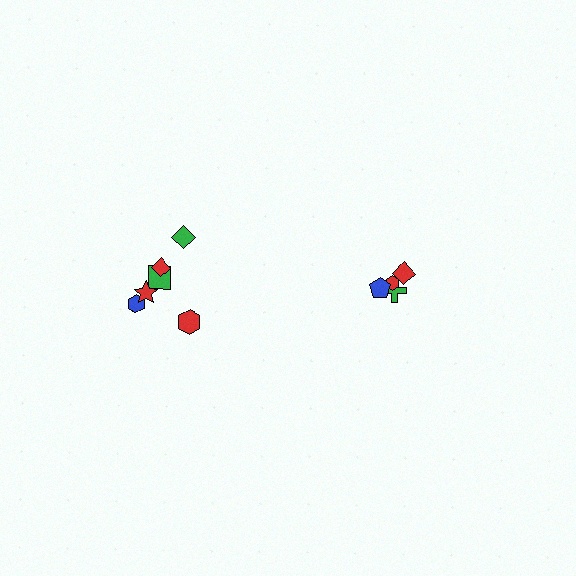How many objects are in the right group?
There are 4 objects.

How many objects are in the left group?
There are 6 objects.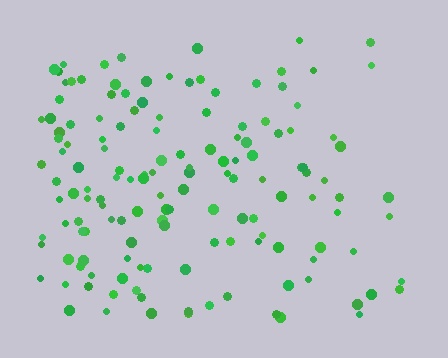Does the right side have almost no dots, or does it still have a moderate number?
Still a moderate number, just noticeably fewer than the left.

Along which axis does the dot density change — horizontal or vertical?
Horizontal.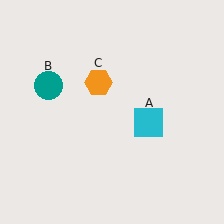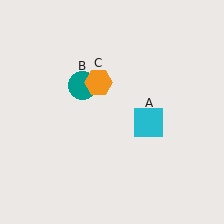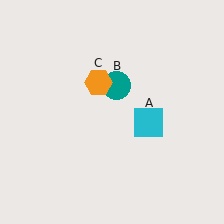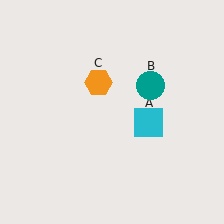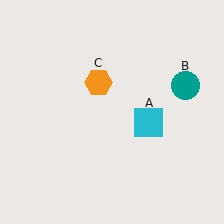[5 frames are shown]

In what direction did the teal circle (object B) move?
The teal circle (object B) moved right.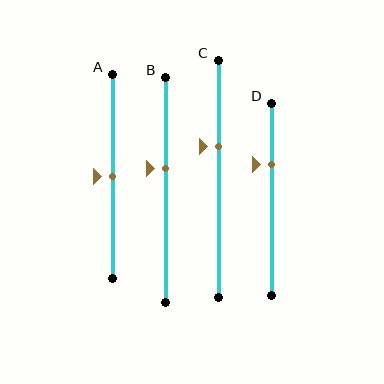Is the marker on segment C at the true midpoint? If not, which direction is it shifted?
No, the marker on segment C is shifted upward by about 14% of the segment length.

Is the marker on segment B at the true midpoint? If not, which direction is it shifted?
No, the marker on segment B is shifted upward by about 9% of the segment length.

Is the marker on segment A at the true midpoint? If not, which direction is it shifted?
Yes, the marker on segment A is at the true midpoint.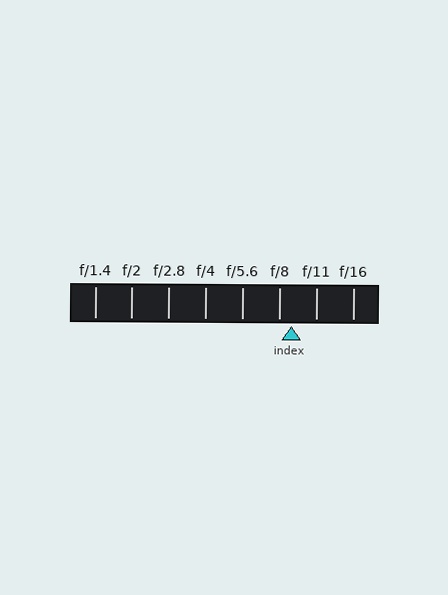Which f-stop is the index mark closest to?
The index mark is closest to f/8.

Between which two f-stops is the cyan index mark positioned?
The index mark is between f/8 and f/11.